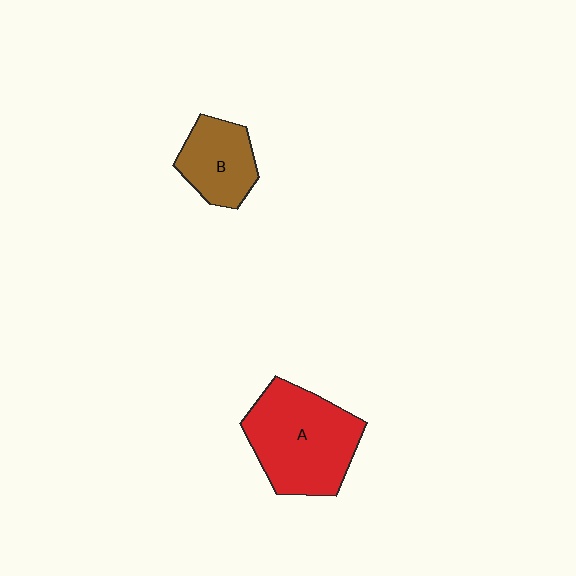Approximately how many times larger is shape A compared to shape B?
Approximately 1.8 times.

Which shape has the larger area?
Shape A (red).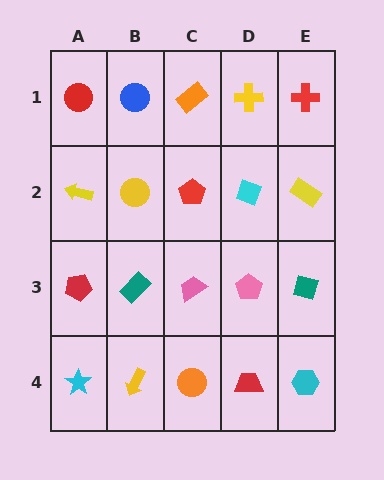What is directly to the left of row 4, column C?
A yellow arrow.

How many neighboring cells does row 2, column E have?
3.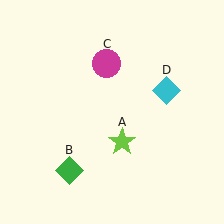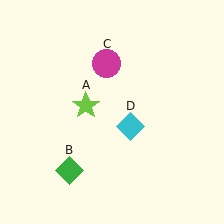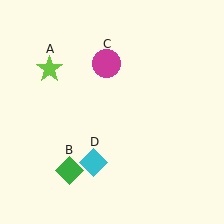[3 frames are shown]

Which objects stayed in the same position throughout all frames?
Green diamond (object B) and magenta circle (object C) remained stationary.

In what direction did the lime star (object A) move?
The lime star (object A) moved up and to the left.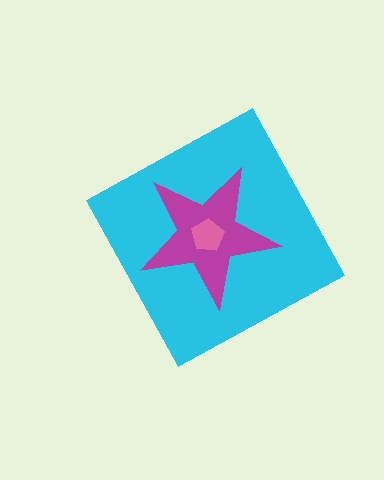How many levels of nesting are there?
3.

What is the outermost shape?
The cyan diamond.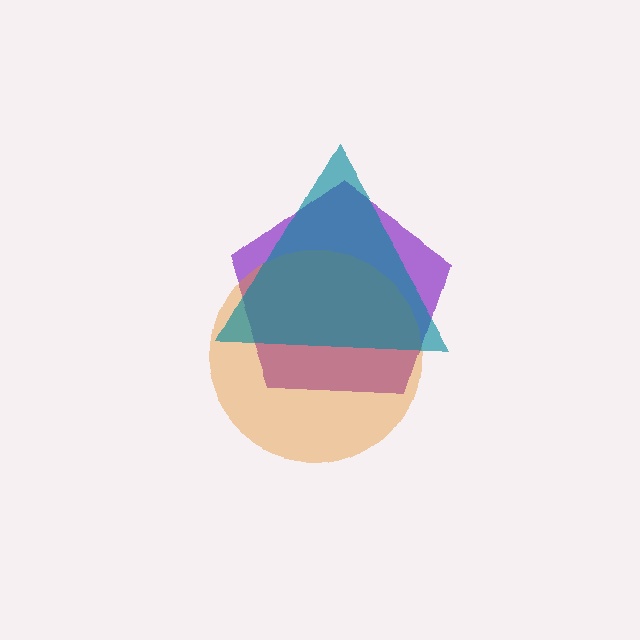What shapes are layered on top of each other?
The layered shapes are: a purple pentagon, an orange circle, a teal triangle.